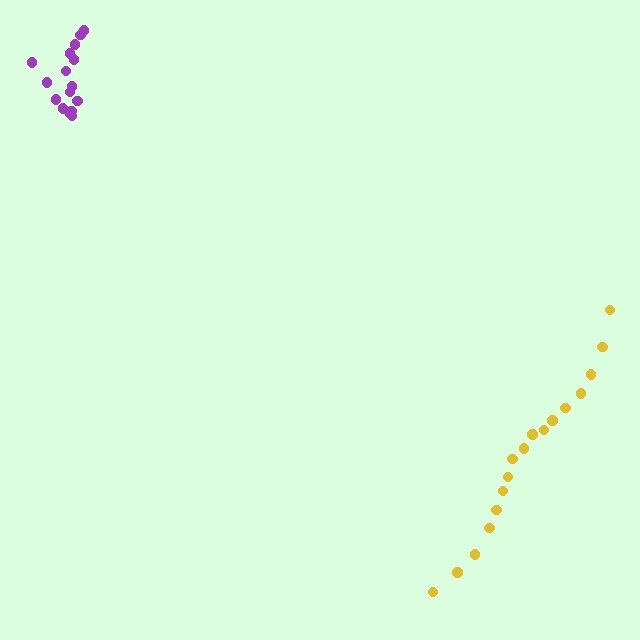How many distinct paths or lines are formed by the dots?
There are 2 distinct paths.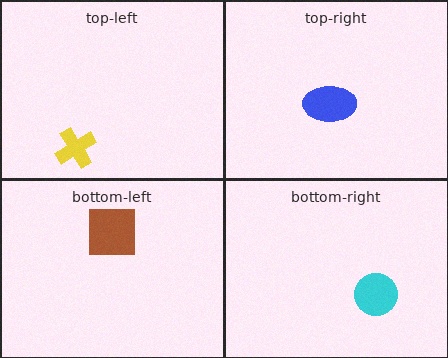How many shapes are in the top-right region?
1.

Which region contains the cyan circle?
The bottom-right region.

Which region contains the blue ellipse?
The top-right region.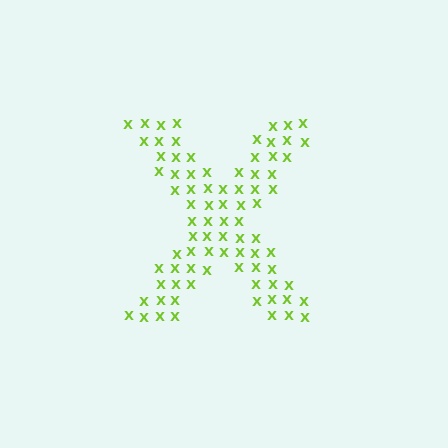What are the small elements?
The small elements are letter X's.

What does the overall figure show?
The overall figure shows the letter X.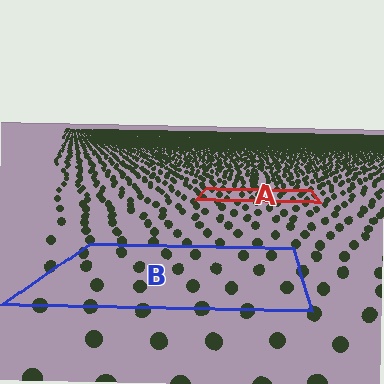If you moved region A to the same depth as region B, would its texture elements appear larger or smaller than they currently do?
They would appear larger. At a closer depth, the same texture elements are projected at a bigger on-screen size.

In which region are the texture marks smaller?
The texture marks are smaller in region A, because it is farther away.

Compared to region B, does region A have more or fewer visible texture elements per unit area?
Region A has more texture elements per unit area — they are packed more densely because it is farther away.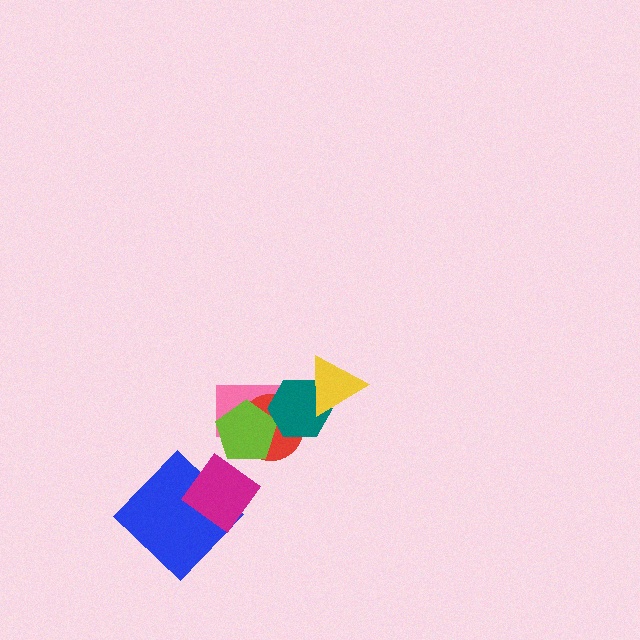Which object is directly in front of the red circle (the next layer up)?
The lime pentagon is directly in front of the red circle.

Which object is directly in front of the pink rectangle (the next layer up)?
The red circle is directly in front of the pink rectangle.